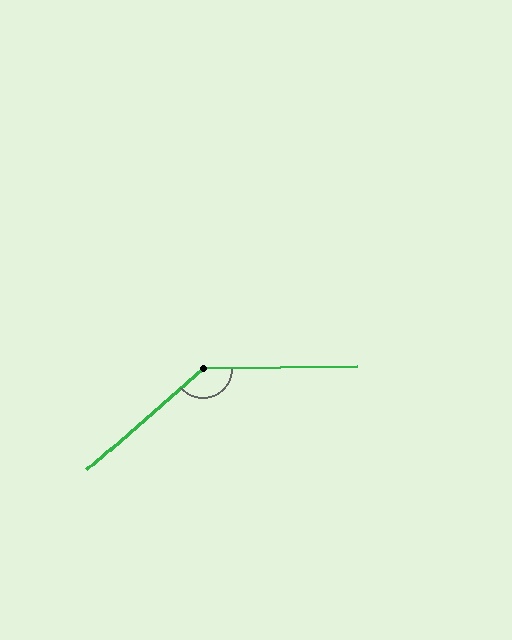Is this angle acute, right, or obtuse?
It is obtuse.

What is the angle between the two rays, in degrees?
Approximately 140 degrees.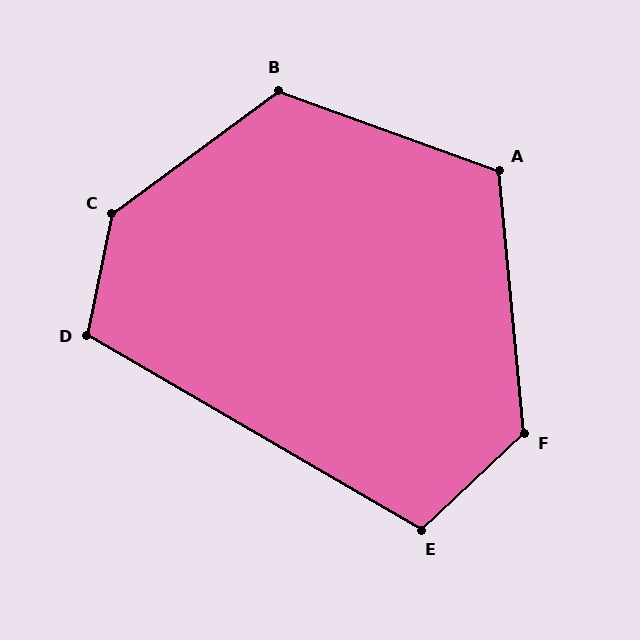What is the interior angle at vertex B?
Approximately 123 degrees (obtuse).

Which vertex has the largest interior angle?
C, at approximately 138 degrees.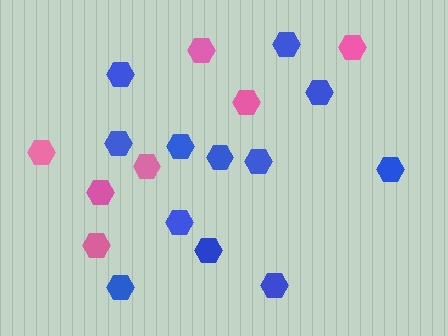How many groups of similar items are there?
There are 2 groups: one group of blue hexagons (12) and one group of pink hexagons (7).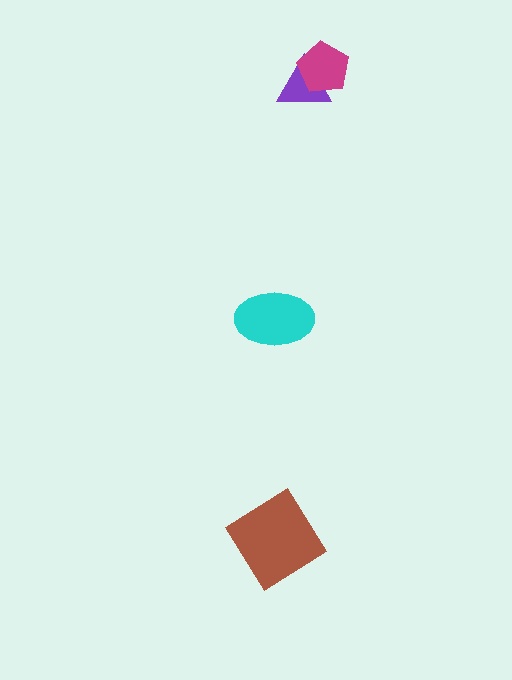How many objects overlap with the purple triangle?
1 object overlaps with the purple triangle.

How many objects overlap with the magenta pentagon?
1 object overlaps with the magenta pentagon.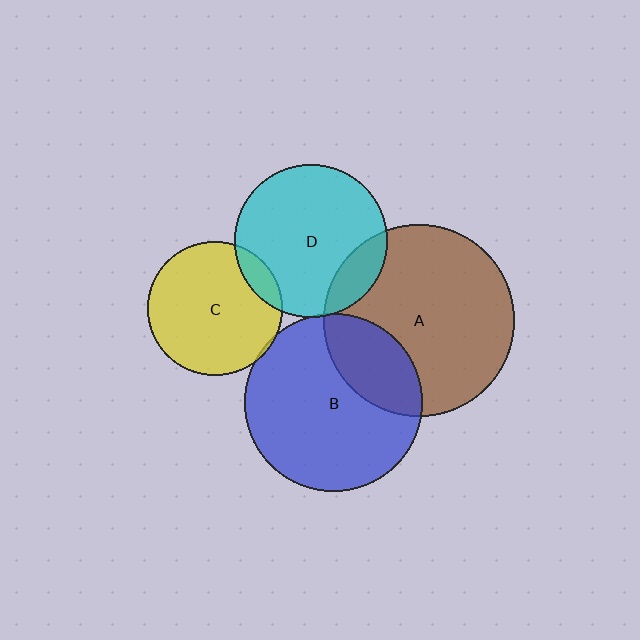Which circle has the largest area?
Circle A (brown).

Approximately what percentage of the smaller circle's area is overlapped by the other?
Approximately 15%.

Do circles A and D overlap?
Yes.